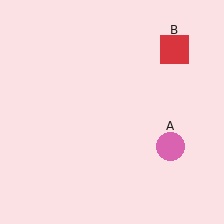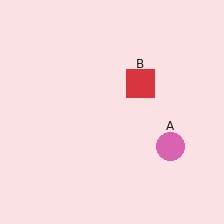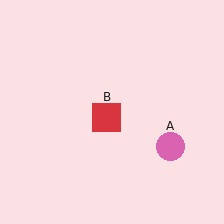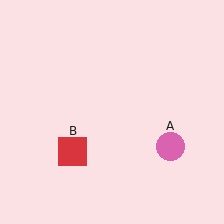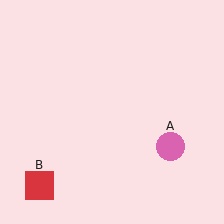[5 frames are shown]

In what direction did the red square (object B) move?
The red square (object B) moved down and to the left.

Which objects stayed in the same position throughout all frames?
Pink circle (object A) remained stationary.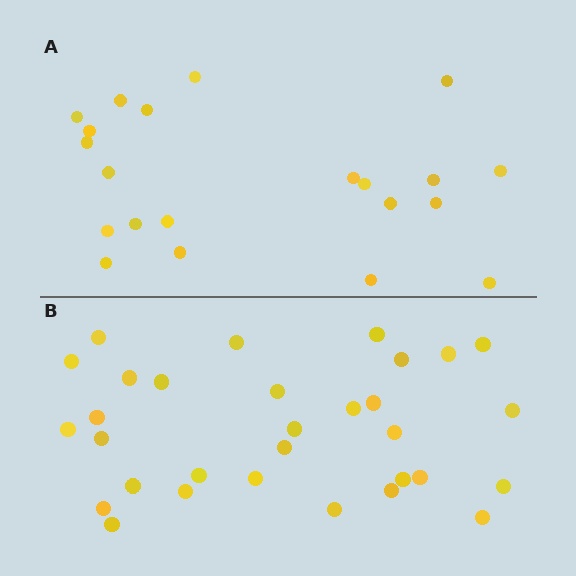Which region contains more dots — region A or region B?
Region B (the bottom region) has more dots.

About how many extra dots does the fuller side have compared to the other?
Region B has roughly 10 or so more dots than region A.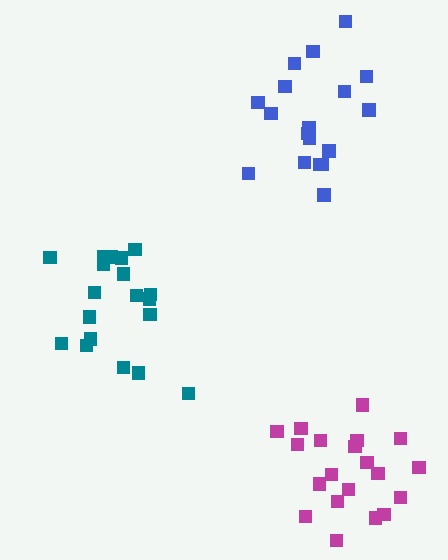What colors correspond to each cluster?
The clusters are colored: teal, blue, magenta.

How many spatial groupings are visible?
There are 3 spatial groupings.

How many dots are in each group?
Group 1: 19 dots, Group 2: 18 dots, Group 3: 20 dots (57 total).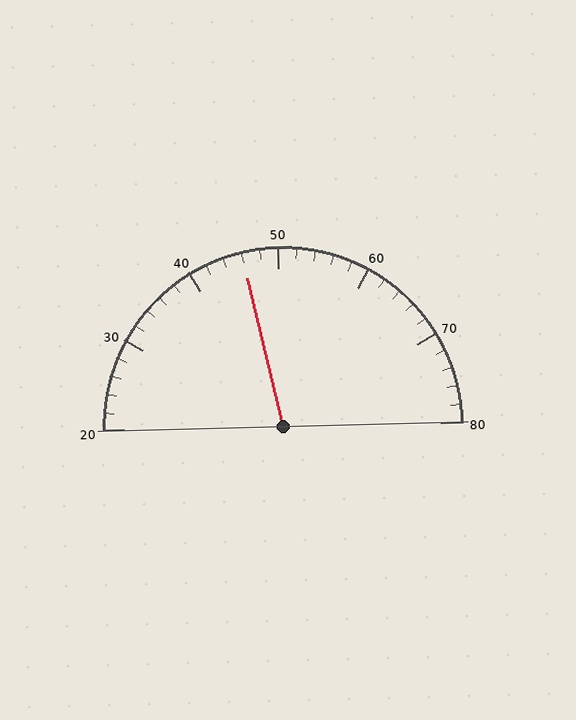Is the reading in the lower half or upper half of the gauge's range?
The reading is in the lower half of the range (20 to 80).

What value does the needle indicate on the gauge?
The needle indicates approximately 46.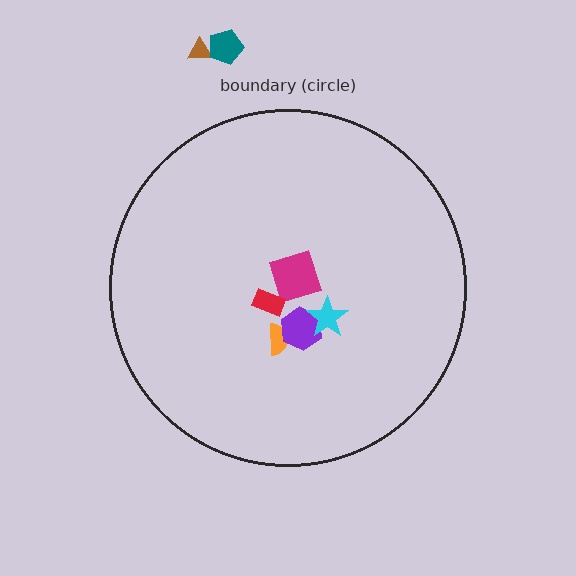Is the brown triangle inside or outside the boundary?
Outside.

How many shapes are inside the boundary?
5 inside, 2 outside.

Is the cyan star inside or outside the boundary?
Inside.